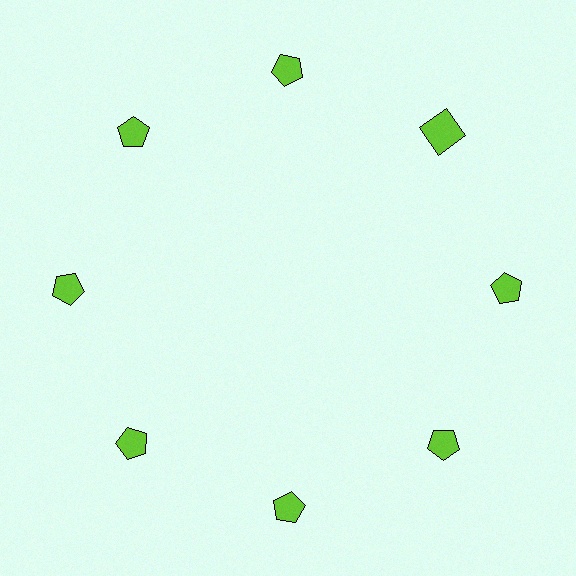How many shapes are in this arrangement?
There are 8 shapes arranged in a ring pattern.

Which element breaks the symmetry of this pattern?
The lime square at roughly the 2 o'clock position breaks the symmetry. All other shapes are lime pentagons.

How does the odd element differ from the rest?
It has a different shape: square instead of pentagon.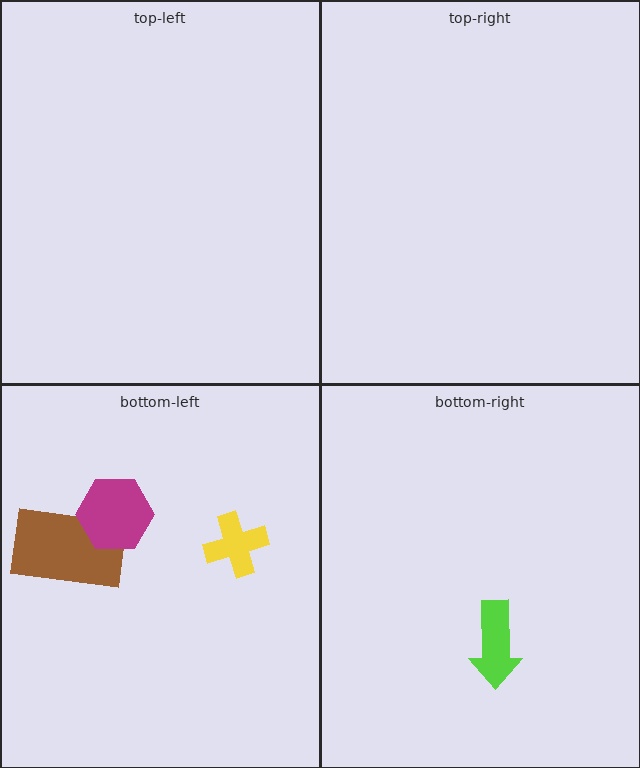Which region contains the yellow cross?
The bottom-left region.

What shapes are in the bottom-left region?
The brown rectangle, the yellow cross, the magenta hexagon.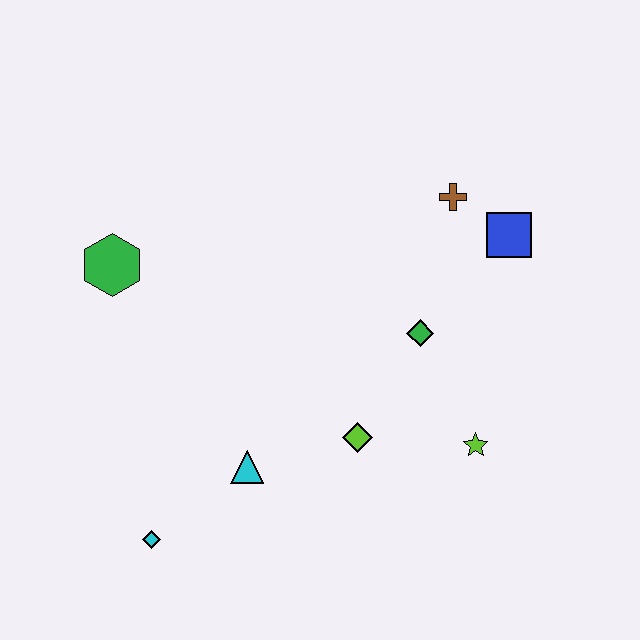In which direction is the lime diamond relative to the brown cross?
The lime diamond is below the brown cross.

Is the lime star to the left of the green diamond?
No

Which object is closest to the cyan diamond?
The cyan triangle is closest to the cyan diamond.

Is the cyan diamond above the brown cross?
No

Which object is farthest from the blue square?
The cyan diamond is farthest from the blue square.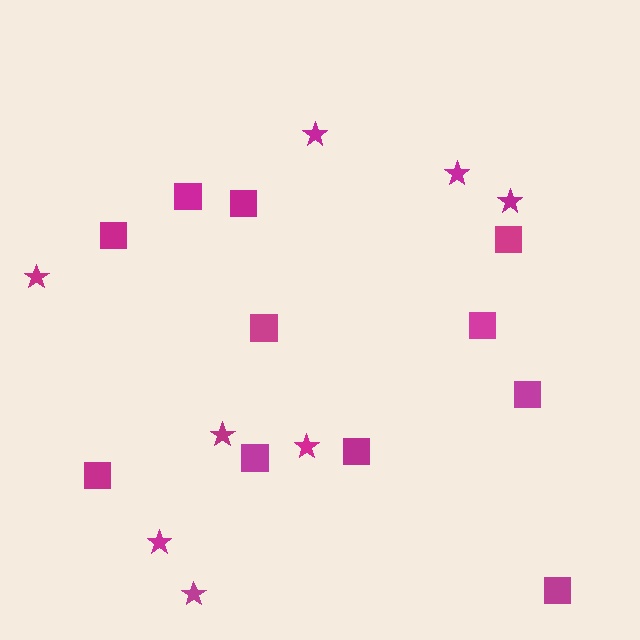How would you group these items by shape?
There are 2 groups: one group of squares (11) and one group of stars (8).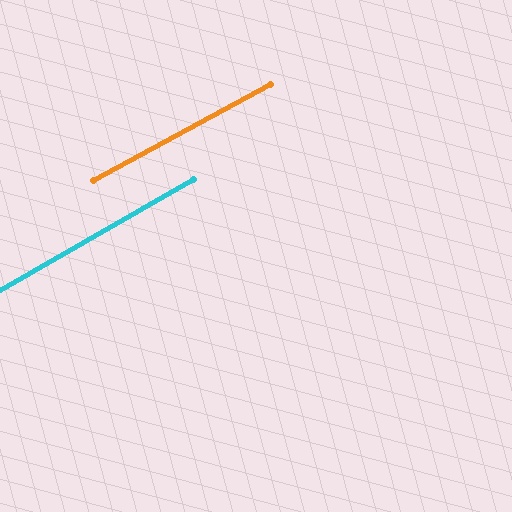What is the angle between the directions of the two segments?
Approximately 1 degree.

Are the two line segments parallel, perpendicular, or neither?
Parallel — their directions differ by only 1.3°.